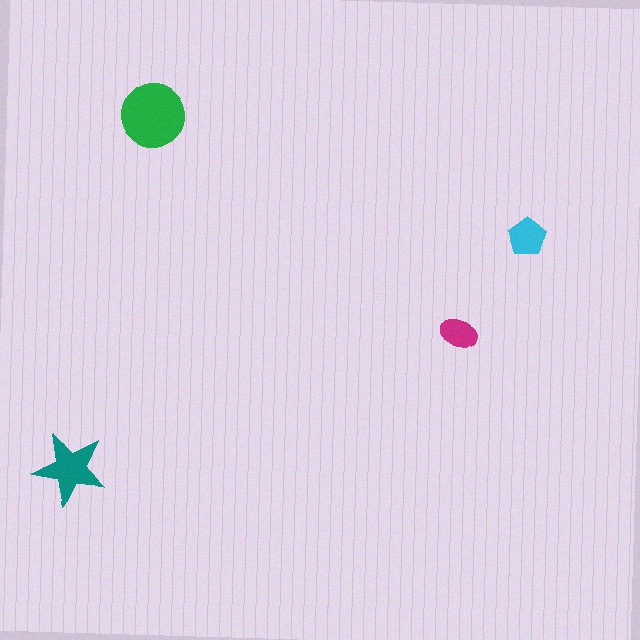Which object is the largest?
The green circle.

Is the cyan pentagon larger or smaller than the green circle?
Smaller.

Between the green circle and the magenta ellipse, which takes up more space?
The green circle.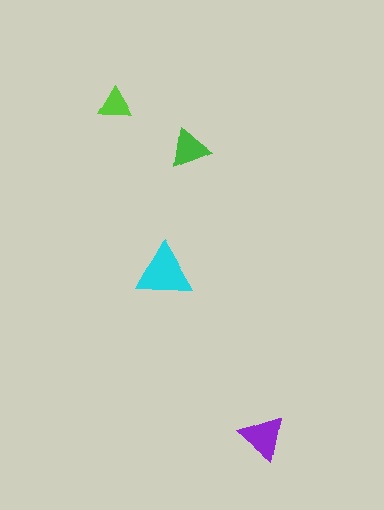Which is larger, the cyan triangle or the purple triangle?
The cyan one.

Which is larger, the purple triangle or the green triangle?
The purple one.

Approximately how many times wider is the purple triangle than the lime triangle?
About 1.5 times wider.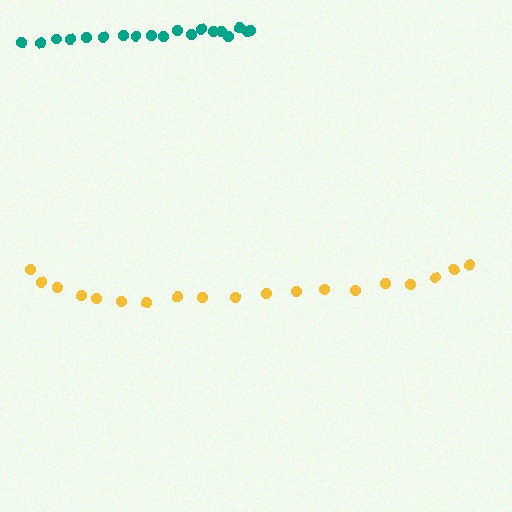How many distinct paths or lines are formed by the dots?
There are 2 distinct paths.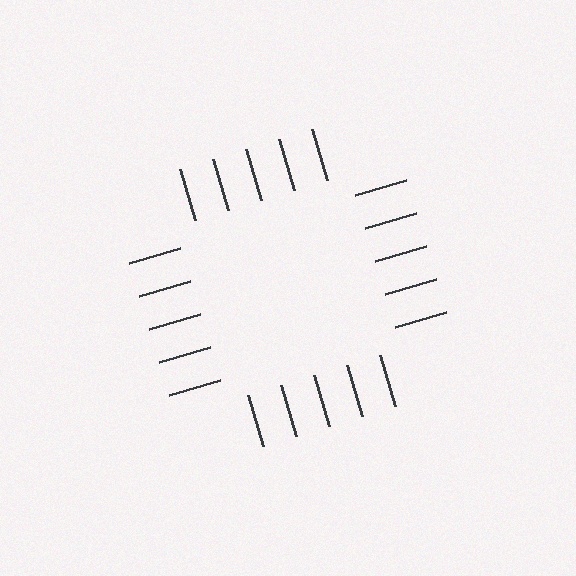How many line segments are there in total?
20 — 5 along each of the 4 edges.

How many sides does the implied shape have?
4 sides — the line-ends trace a square.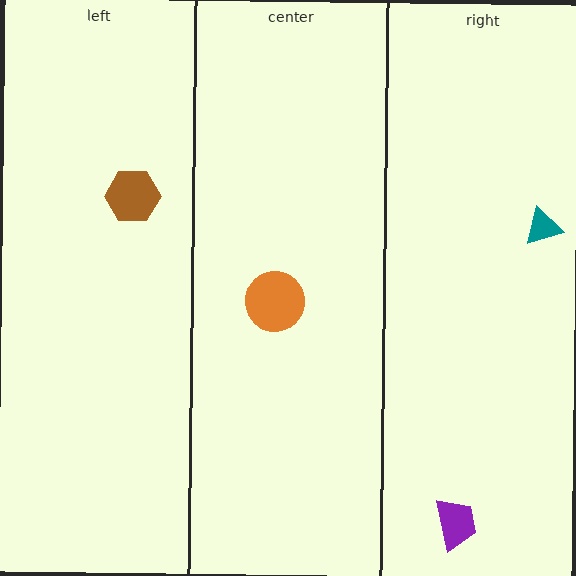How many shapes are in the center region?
1.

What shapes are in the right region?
The purple trapezoid, the teal triangle.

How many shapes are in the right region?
2.